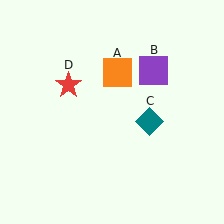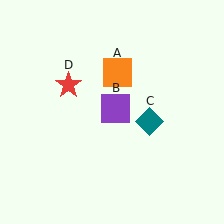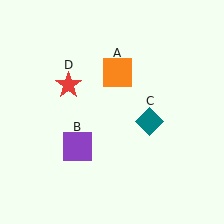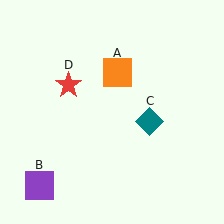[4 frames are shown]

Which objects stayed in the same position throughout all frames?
Orange square (object A) and teal diamond (object C) and red star (object D) remained stationary.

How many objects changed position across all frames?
1 object changed position: purple square (object B).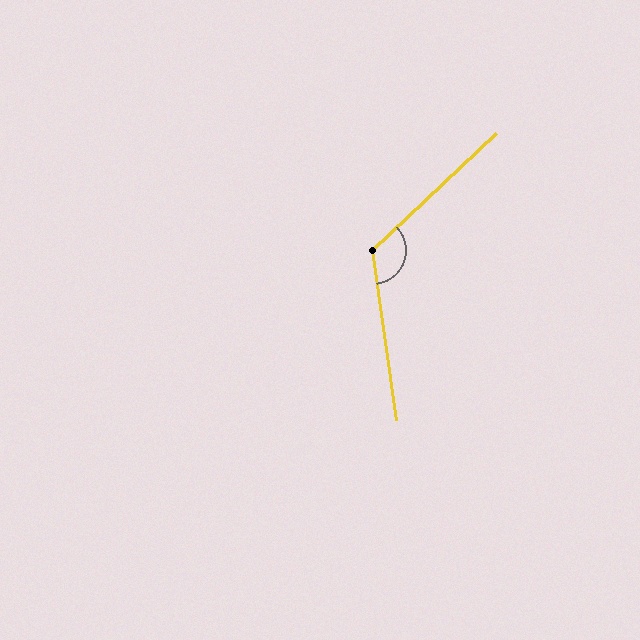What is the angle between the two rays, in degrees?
Approximately 125 degrees.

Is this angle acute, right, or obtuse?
It is obtuse.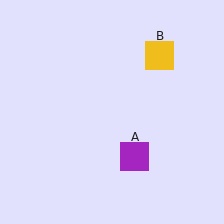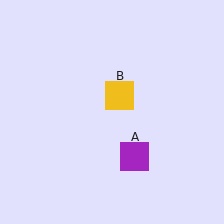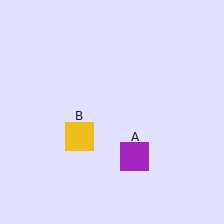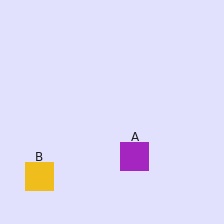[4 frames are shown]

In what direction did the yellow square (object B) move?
The yellow square (object B) moved down and to the left.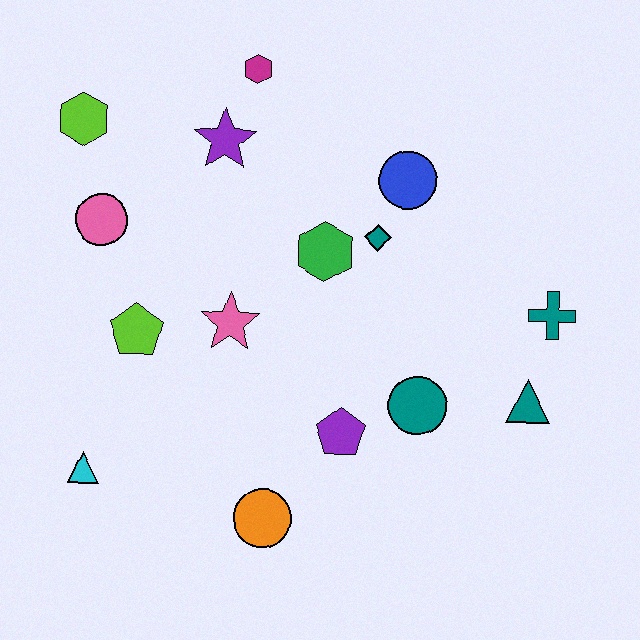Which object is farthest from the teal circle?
The lime hexagon is farthest from the teal circle.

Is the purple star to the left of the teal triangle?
Yes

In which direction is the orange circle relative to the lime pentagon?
The orange circle is below the lime pentagon.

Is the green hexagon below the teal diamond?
Yes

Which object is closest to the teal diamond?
The green hexagon is closest to the teal diamond.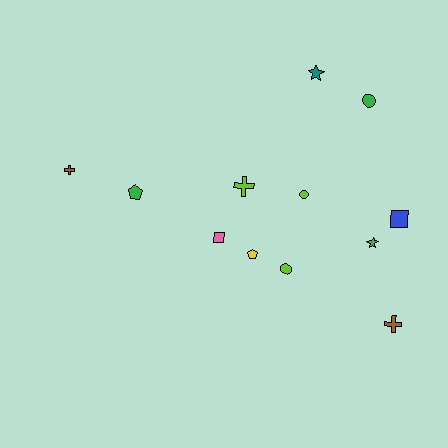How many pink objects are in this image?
There is 1 pink object.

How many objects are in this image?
There are 12 objects.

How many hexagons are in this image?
There are no hexagons.